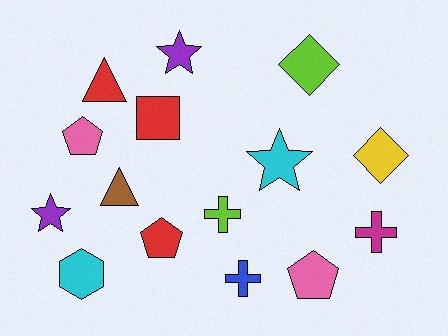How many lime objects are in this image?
There are 2 lime objects.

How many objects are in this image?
There are 15 objects.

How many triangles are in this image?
There are 2 triangles.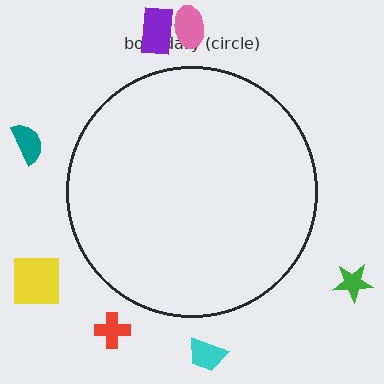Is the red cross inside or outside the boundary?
Outside.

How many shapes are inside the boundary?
0 inside, 7 outside.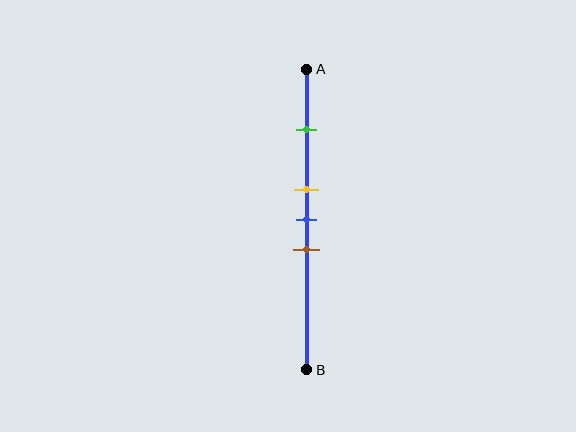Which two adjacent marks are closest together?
The yellow and blue marks are the closest adjacent pair.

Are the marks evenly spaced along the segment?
No, the marks are not evenly spaced.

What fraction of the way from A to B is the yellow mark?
The yellow mark is approximately 40% (0.4) of the way from A to B.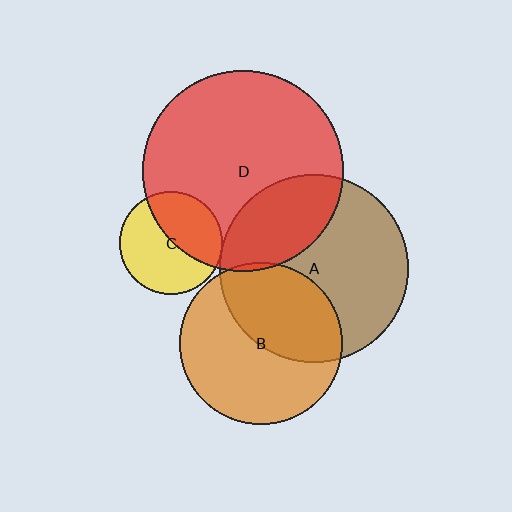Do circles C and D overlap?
Yes.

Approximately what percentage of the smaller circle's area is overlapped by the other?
Approximately 45%.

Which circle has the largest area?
Circle D (red).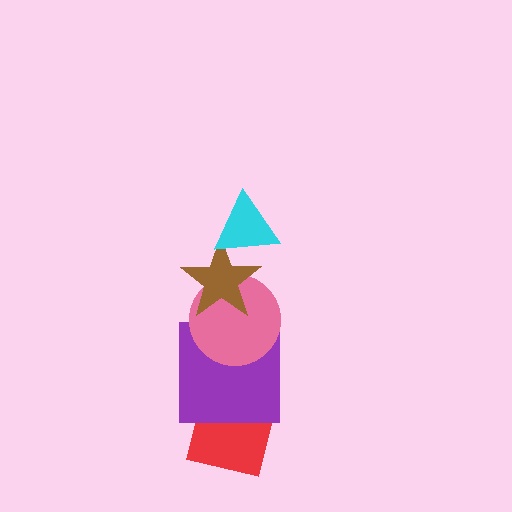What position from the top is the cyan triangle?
The cyan triangle is 1st from the top.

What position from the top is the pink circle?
The pink circle is 3rd from the top.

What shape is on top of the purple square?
The pink circle is on top of the purple square.